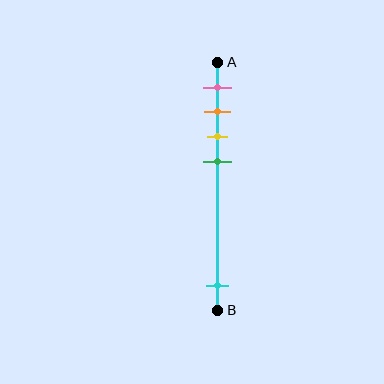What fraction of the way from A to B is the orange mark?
The orange mark is approximately 20% (0.2) of the way from A to B.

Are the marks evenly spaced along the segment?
No, the marks are not evenly spaced.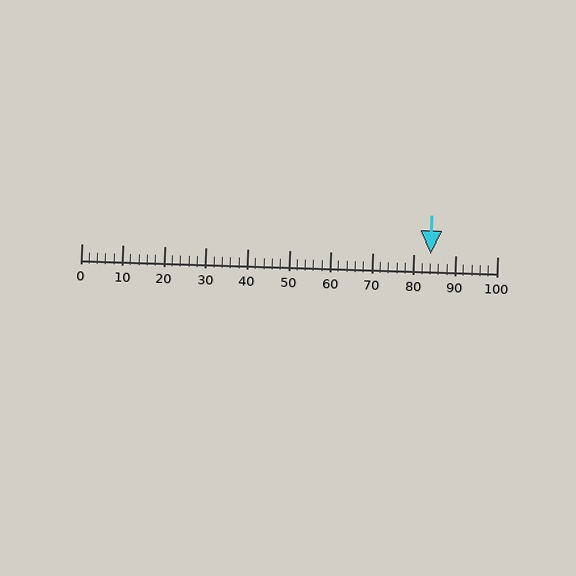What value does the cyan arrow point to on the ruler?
The cyan arrow points to approximately 84.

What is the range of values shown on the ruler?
The ruler shows values from 0 to 100.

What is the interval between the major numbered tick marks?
The major tick marks are spaced 10 units apart.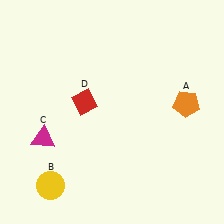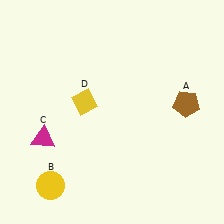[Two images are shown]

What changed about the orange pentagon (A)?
In Image 1, A is orange. In Image 2, it changed to brown.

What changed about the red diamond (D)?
In Image 1, D is red. In Image 2, it changed to yellow.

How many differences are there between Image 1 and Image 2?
There are 2 differences between the two images.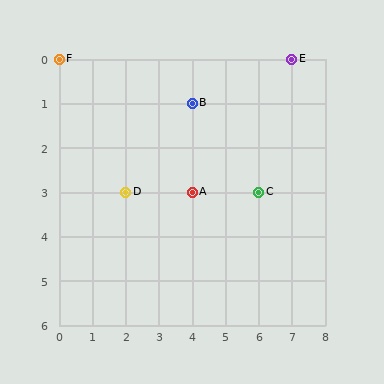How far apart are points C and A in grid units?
Points C and A are 2 columns apart.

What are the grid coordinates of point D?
Point D is at grid coordinates (2, 3).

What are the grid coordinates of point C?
Point C is at grid coordinates (6, 3).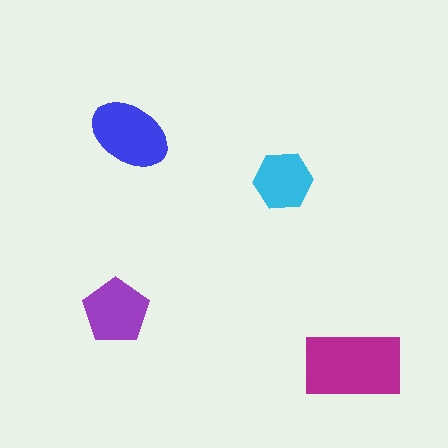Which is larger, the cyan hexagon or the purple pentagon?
The purple pentagon.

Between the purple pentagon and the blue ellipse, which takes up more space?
The blue ellipse.